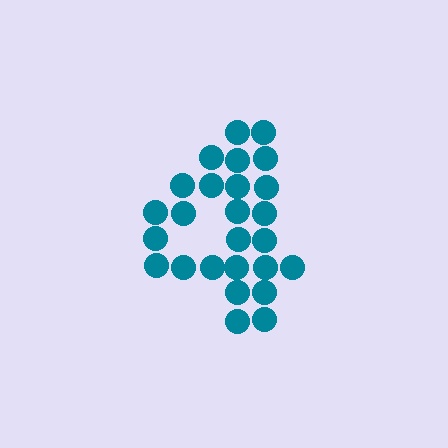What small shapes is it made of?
It is made of small circles.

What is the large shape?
The large shape is the digit 4.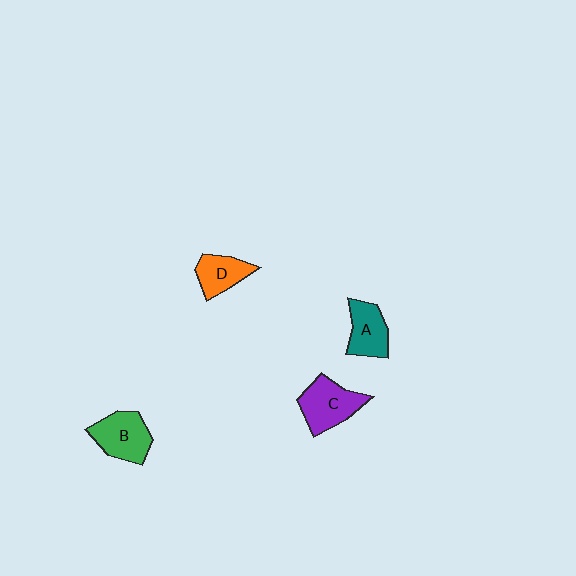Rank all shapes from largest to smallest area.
From largest to smallest: C (purple), B (green), A (teal), D (orange).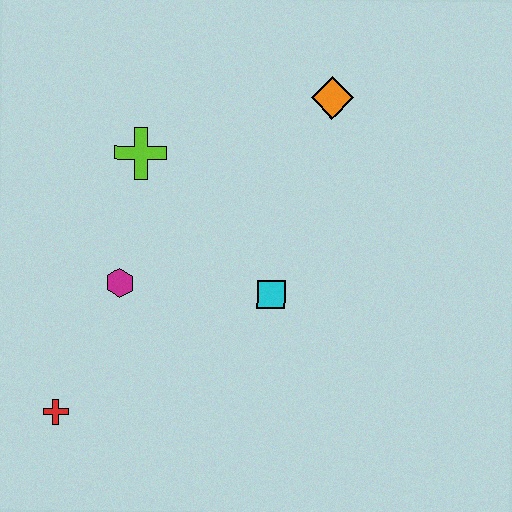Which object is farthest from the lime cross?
The red cross is farthest from the lime cross.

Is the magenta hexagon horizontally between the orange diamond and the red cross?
Yes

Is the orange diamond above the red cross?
Yes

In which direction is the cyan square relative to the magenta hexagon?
The cyan square is to the right of the magenta hexagon.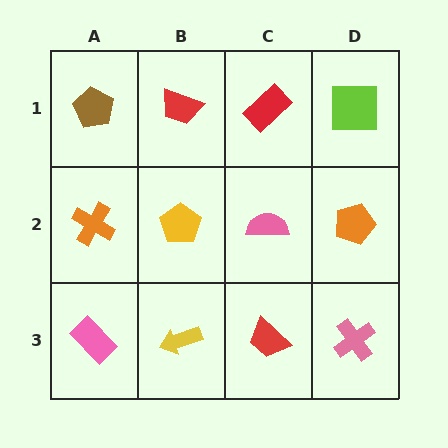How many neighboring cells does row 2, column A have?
3.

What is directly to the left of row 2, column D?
A pink semicircle.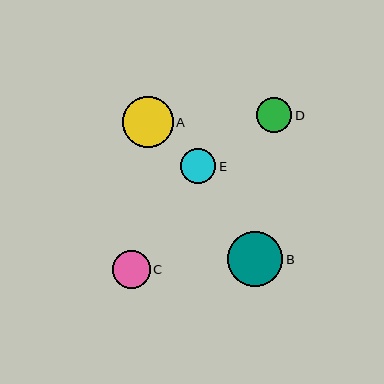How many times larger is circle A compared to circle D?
Circle A is approximately 1.5 times the size of circle D.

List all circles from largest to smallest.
From largest to smallest: B, A, C, D, E.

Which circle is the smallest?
Circle E is the smallest with a size of approximately 35 pixels.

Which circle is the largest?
Circle B is the largest with a size of approximately 55 pixels.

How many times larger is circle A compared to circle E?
Circle A is approximately 1.5 times the size of circle E.